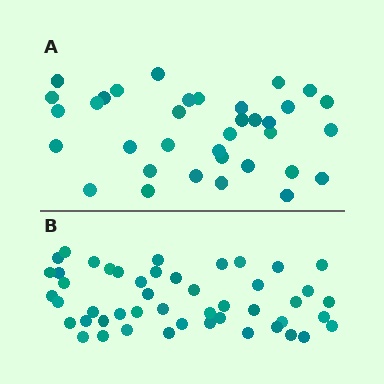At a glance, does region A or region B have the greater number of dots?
Region B (the bottom region) has more dots.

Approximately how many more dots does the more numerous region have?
Region B has approximately 15 more dots than region A.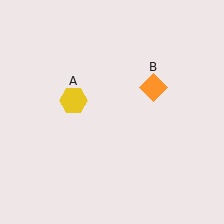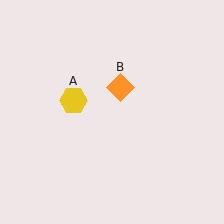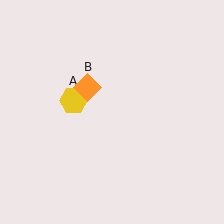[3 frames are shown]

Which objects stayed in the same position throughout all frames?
Yellow hexagon (object A) remained stationary.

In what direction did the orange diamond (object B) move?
The orange diamond (object B) moved left.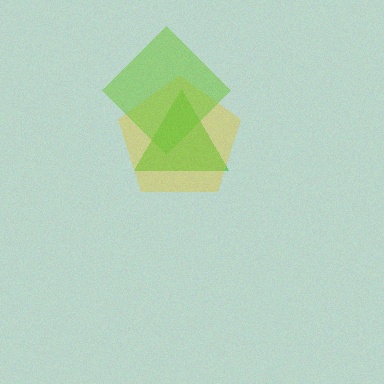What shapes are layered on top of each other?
The layered shapes are: a green triangle, a yellow pentagon, a lime diamond.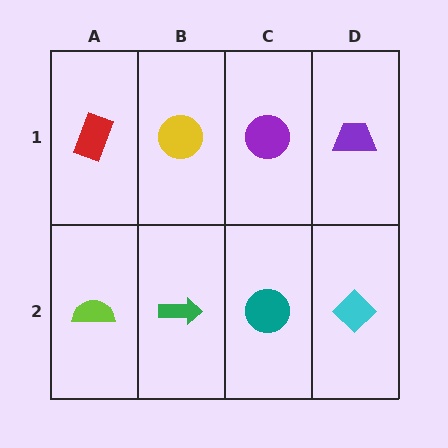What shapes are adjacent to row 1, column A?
A lime semicircle (row 2, column A), a yellow circle (row 1, column B).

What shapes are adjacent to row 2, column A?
A red rectangle (row 1, column A), a green arrow (row 2, column B).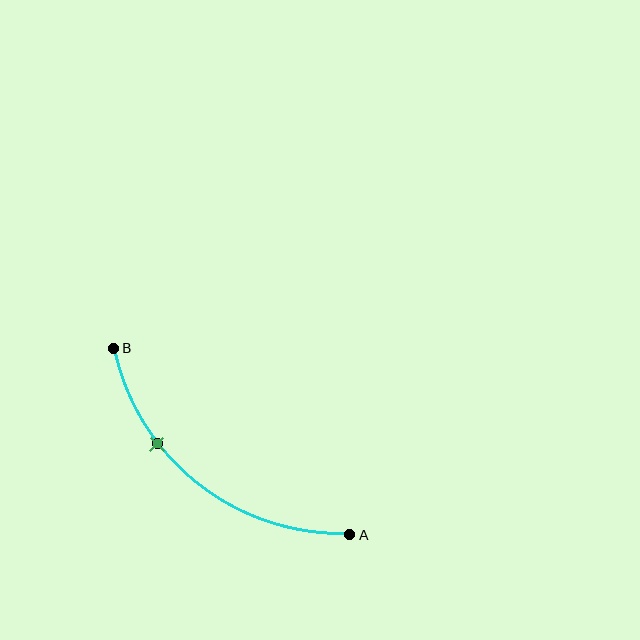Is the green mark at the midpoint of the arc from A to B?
No. The green mark lies on the arc but is closer to endpoint B. The arc midpoint would be at the point on the curve equidistant along the arc from both A and B.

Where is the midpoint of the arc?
The arc midpoint is the point on the curve farthest from the straight line joining A and B. It sits below and to the left of that line.